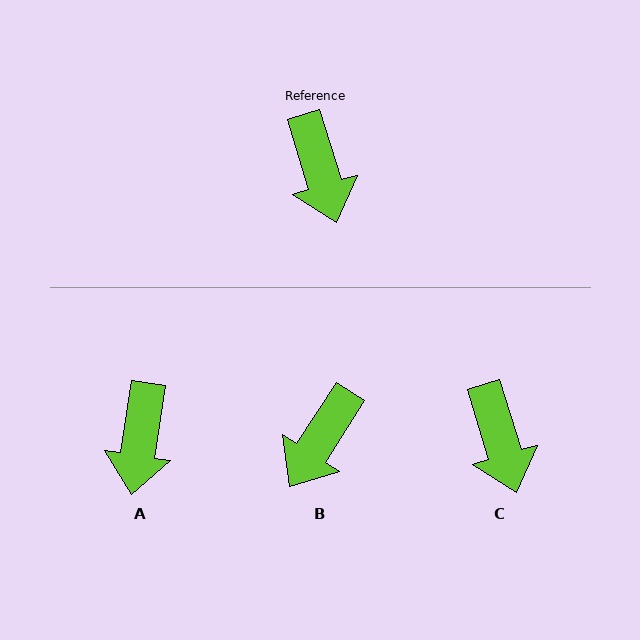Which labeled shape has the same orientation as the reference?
C.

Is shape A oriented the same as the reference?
No, it is off by about 26 degrees.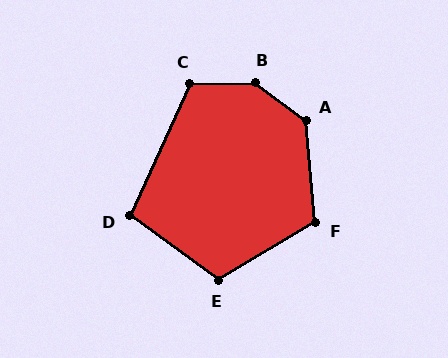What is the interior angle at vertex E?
Approximately 113 degrees (obtuse).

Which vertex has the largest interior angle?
B, at approximately 143 degrees.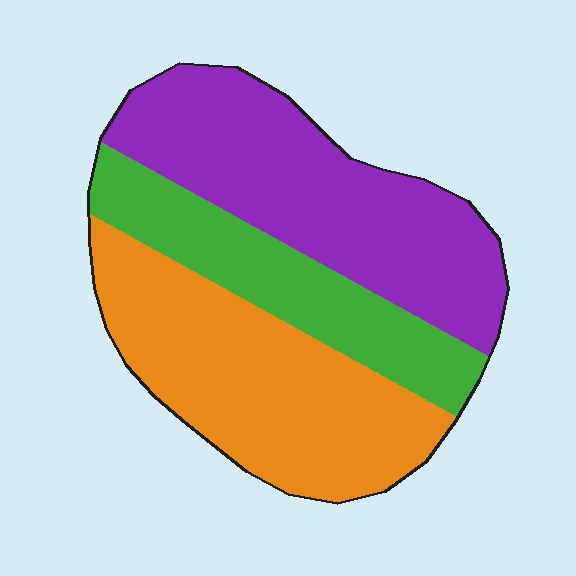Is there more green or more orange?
Orange.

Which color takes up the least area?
Green, at roughly 25%.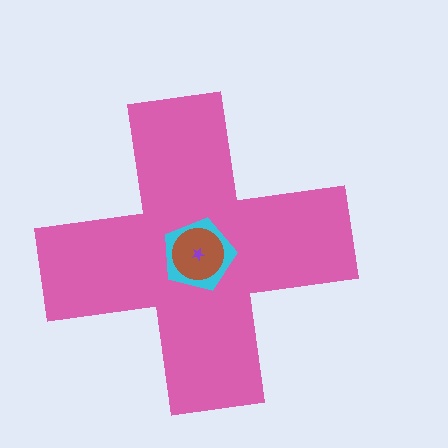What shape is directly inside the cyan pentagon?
The brown circle.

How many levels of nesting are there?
4.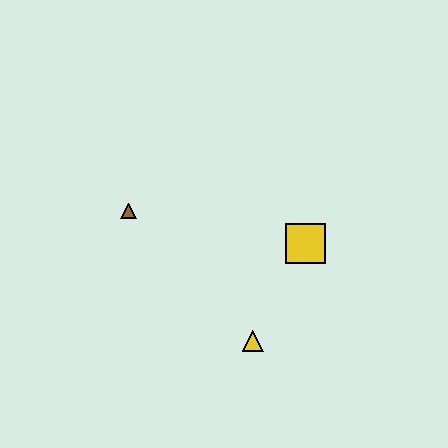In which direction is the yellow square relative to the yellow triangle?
The yellow square is above the yellow triangle.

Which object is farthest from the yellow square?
The brown triangle is farthest from the yellow square.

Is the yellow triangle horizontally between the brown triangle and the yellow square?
Yes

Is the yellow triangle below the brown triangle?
Yes